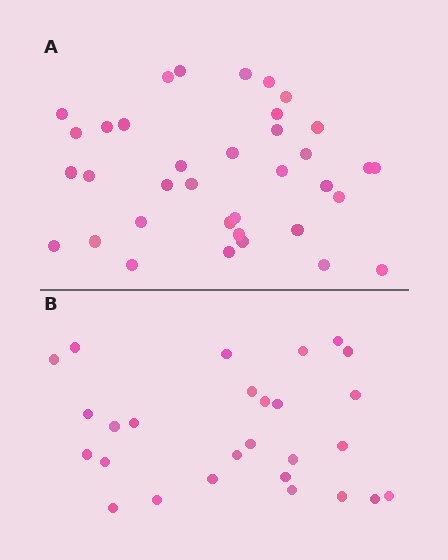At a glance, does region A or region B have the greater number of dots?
Region A (the top region) has more dots.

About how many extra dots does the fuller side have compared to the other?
Region A has roughly 8 or so more dots than region B.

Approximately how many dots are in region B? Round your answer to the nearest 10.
About 30 dots. (The exact count is 27, which rounds to 30.)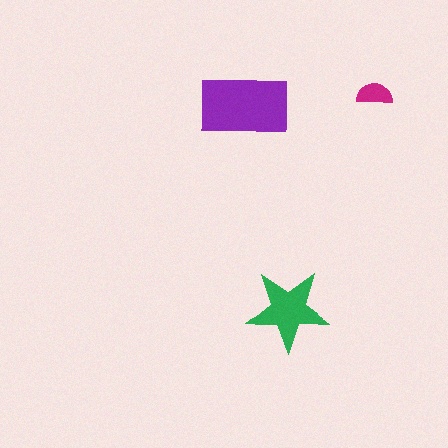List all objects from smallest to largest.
The magenta semicircle, the green star, the purple rectangle.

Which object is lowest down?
The green star is bottommost.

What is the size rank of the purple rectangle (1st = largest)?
1st.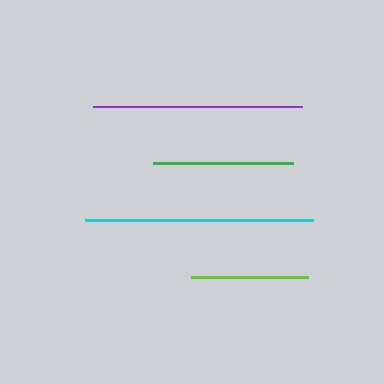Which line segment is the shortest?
The lime line is the shortest at approximately 117 pixels.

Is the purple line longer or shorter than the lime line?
The purple line is longer than the lime line.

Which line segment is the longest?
The cyan line is the longest at approximately 228 pixels.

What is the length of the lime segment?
The lime segment is approximately 117 pixels long.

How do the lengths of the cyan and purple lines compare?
The cyan and purple lines are approximately the same length.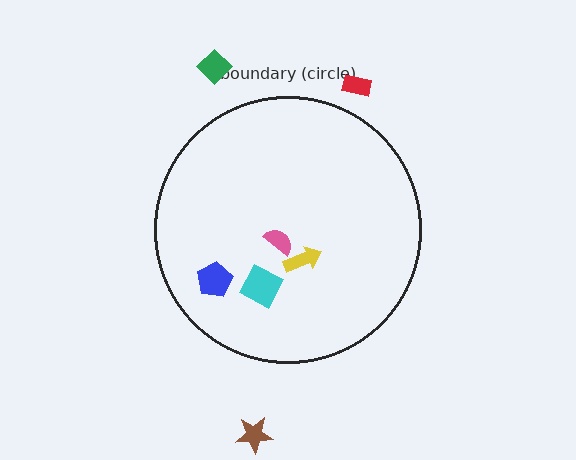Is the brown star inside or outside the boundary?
Outside.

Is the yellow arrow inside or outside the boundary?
Inside.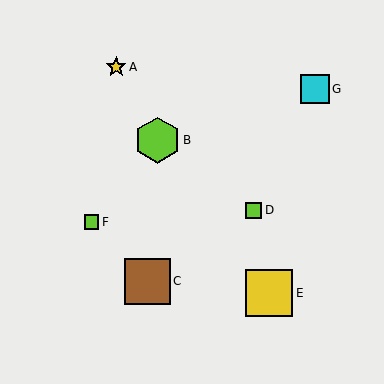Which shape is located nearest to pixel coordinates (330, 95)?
The cyan square (labeled G) at (315, 89) is nearest to that location.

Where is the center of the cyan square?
The center of the cyan square is at (315, 89).